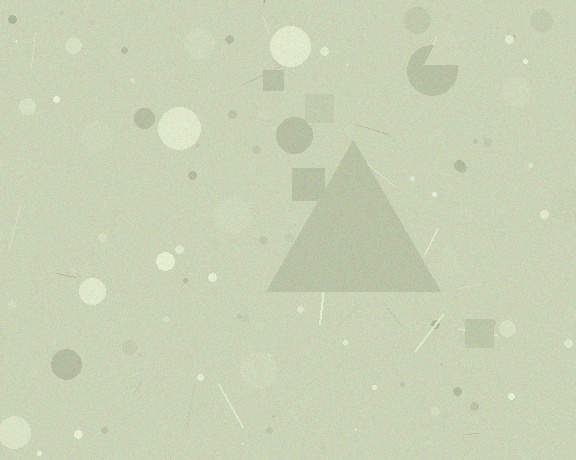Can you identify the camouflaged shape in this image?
The camouflaged shape is a triangle.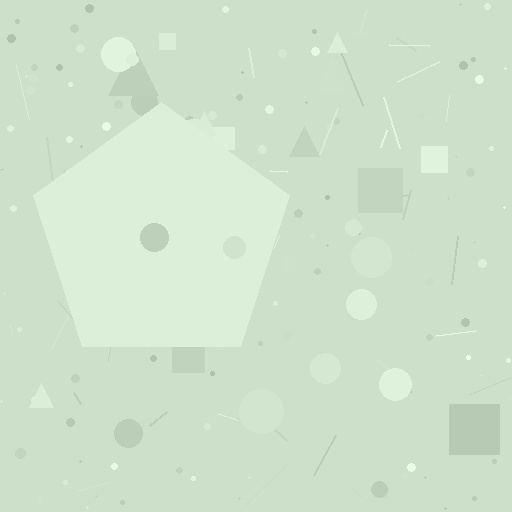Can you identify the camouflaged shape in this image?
The camouflaged shape is a pentagon.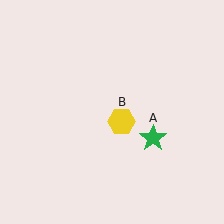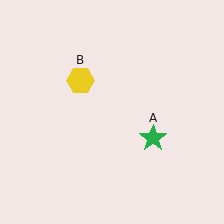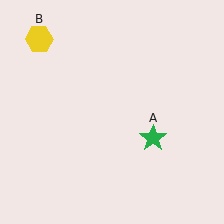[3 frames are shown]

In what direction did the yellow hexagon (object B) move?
The yellow hexagon (object B) moved up and to the left.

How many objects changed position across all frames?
1 object changed position: yellow hexagon (object B).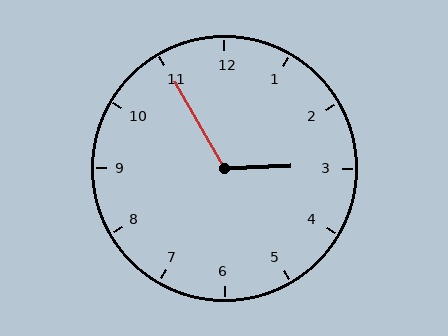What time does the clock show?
2:55.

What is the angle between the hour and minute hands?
Approximately 118 degrees.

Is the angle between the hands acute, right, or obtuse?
It is obtuse.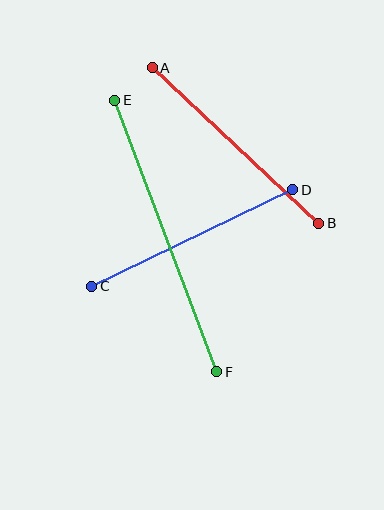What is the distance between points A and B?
The distance is approximately 228 pixels.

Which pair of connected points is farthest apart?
Points E and F are farthest apart.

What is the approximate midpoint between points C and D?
The midpoint is at approximately (192, 238) pixels.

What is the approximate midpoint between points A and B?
The midpoint is at approximately (236, 146) pixels.